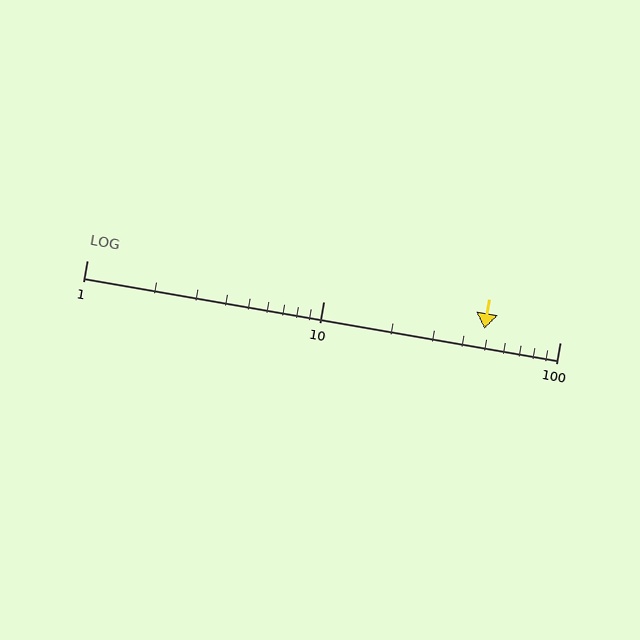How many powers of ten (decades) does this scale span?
The scale spans 2 decades, from 1 to 100.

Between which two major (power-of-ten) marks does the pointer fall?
The pointer is between 10 and 100.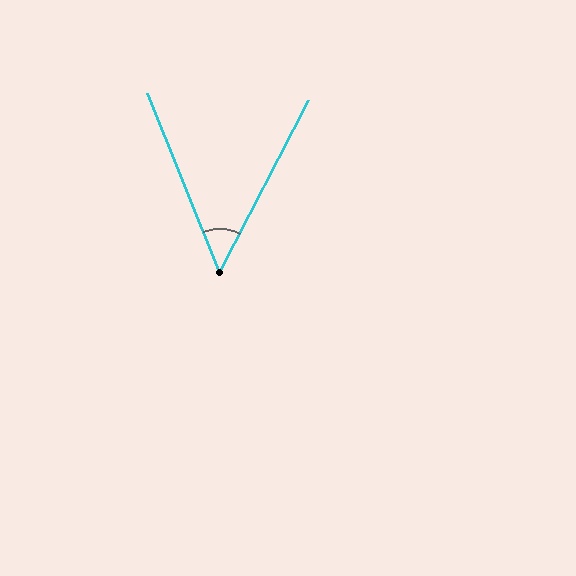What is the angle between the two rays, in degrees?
Approximately 49 degrees.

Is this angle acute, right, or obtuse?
It is acute.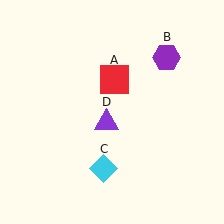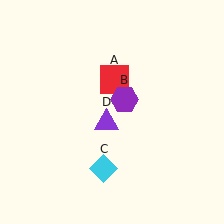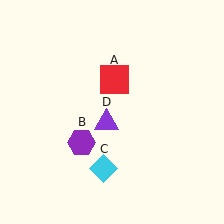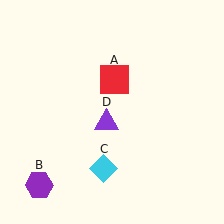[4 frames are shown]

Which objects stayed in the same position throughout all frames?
Red square (object A) and cyan diamond (object C) and purple triangle (object D) remained stationary.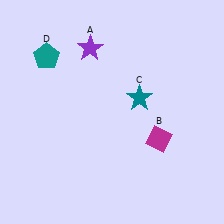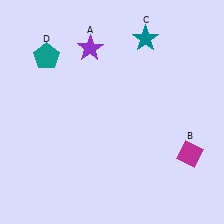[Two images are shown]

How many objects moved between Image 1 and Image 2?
2 objects moved between the two images.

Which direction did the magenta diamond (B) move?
The magenta diamond (B) moved right.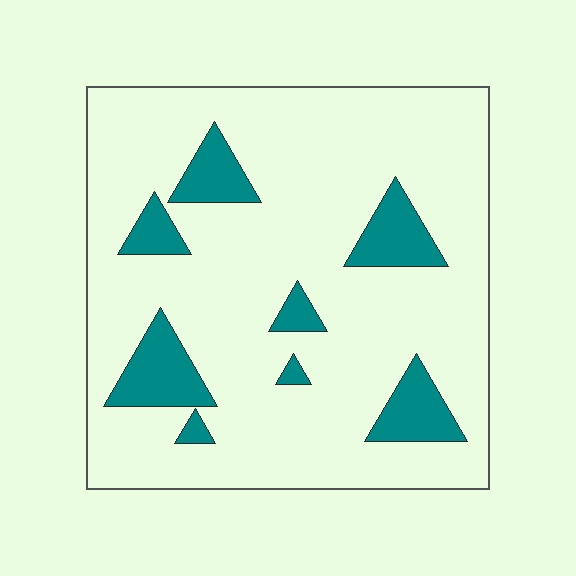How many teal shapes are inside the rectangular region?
8.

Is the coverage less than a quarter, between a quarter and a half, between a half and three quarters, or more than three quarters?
Less than a quarter.